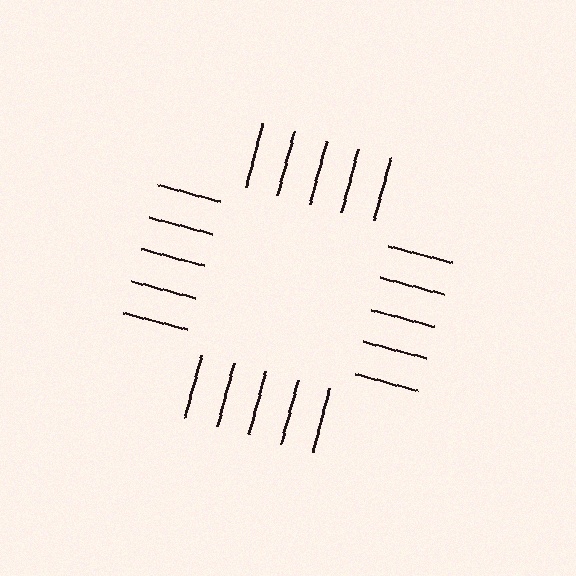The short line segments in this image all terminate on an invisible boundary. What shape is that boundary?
An illusory square — the line segments terminate on its edges but no continuous stroke is drawn.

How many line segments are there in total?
20 — 5 along each of the 4 edges.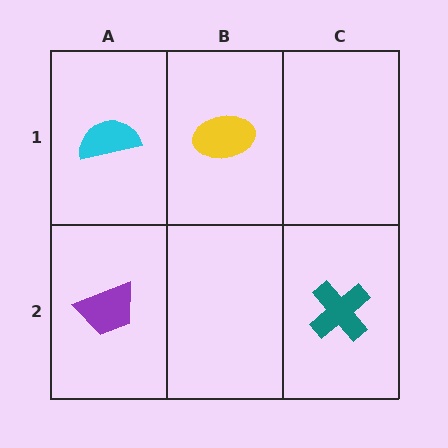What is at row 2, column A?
A purple trapezoid.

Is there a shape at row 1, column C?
No, that cell is empty.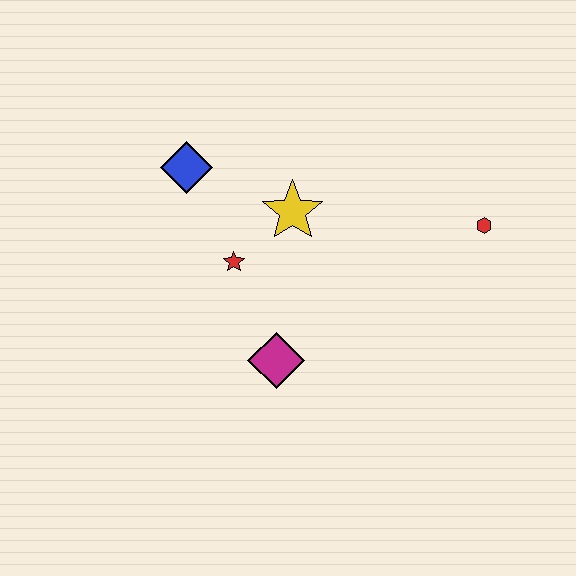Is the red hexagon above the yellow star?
No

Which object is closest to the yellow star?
The red star is closest to the yellow star.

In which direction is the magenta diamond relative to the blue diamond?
The magenta diamond is below the blue diamond.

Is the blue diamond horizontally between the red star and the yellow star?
No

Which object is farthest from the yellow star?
The red hexagon is farthest from the yellow star.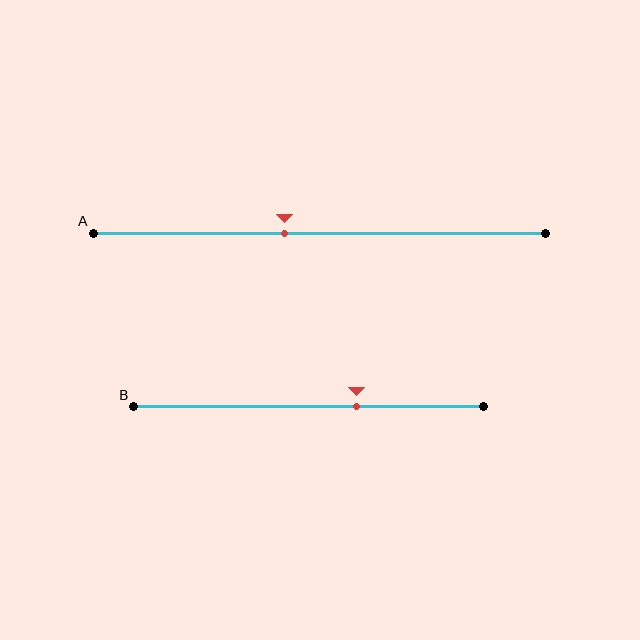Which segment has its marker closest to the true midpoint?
Segment A has its marker closest to the true midpoint.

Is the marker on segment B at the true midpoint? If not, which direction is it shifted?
No, the marker on segment B is shifted to the right by about 14% of the segment length.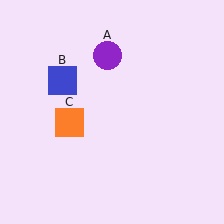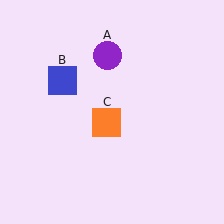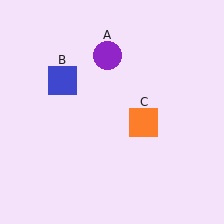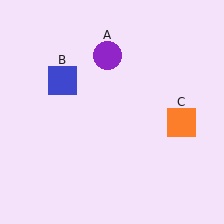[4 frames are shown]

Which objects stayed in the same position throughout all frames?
Purple circle (object A) and blue square (object B) remained stationary.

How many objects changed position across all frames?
1 object changed position: orange square (object C).